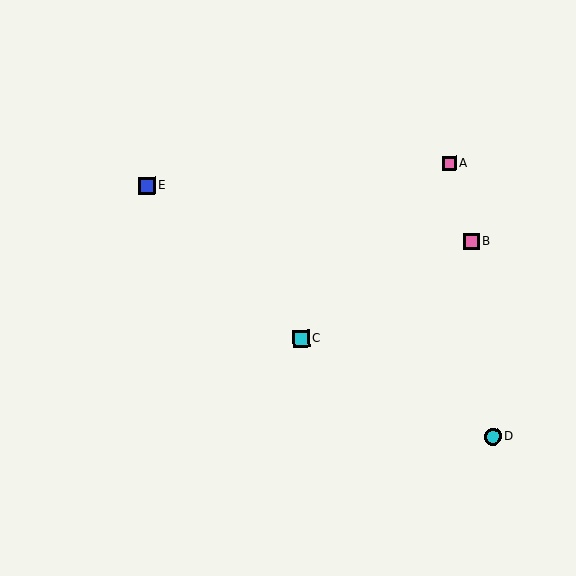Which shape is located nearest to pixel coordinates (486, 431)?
The cyan circle (labeled D) at (493, 437) is nearest to that location.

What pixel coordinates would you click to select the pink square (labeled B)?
Click at (471, 241) to select the pink square B.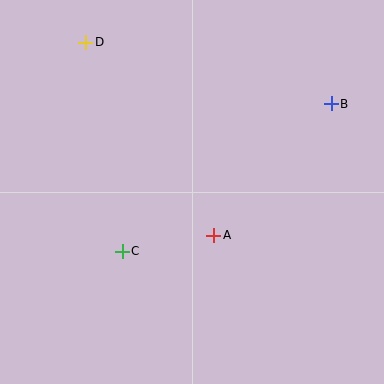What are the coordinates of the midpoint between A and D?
The midpoint between A and D is at (150, 139).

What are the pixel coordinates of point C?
Point C is at (122, 252).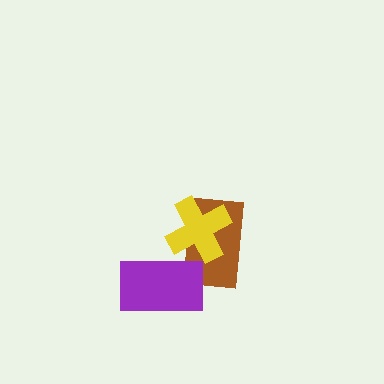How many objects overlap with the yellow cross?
1 object overlaps with the yellow cross.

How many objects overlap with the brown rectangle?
2 objects overlap with the brown rectangle.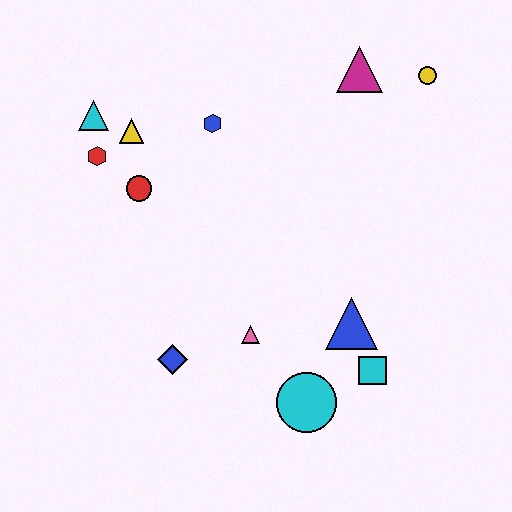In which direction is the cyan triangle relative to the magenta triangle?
The cyan triangle is to the left of the magenta triangle.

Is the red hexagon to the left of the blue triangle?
Yes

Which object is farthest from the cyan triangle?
The cyan square is farthest from the cyan triangle.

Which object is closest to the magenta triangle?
The yellow circle is closest to the magenta triangle.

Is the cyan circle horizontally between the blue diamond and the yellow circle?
Yes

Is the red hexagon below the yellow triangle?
Yes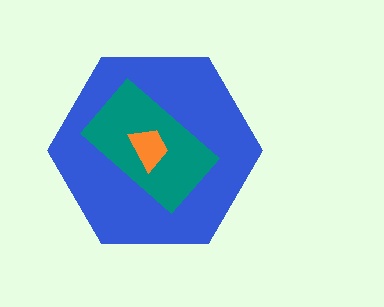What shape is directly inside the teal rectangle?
The orange trapezoid.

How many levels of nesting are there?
3.